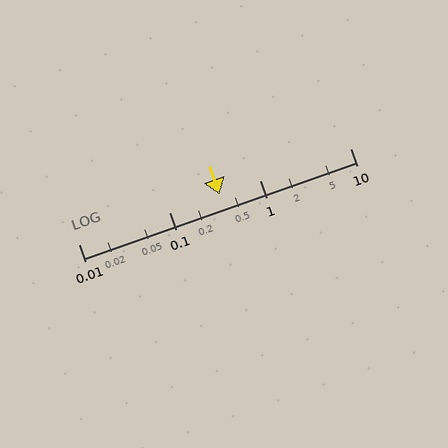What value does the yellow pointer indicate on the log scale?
The pointer indicates approximately 0.36.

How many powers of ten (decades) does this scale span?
The scale spans 3 decades, from 0.01 to 10.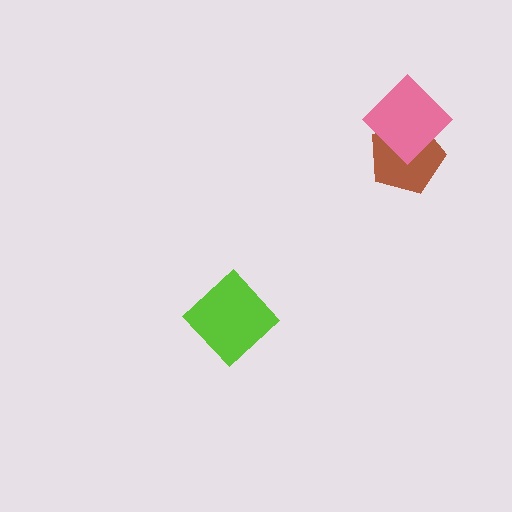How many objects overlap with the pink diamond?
1 object overlaps with the pink diamond.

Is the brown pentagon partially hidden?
Yes, it is partially covered by another shape.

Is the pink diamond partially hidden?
No, no other shape covers it.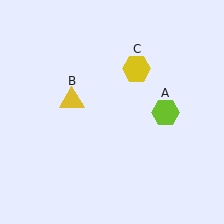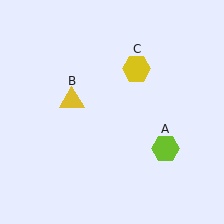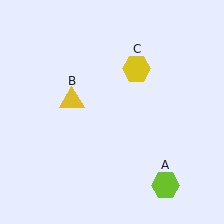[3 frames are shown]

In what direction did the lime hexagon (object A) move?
The lime hexagon (object A) moved down.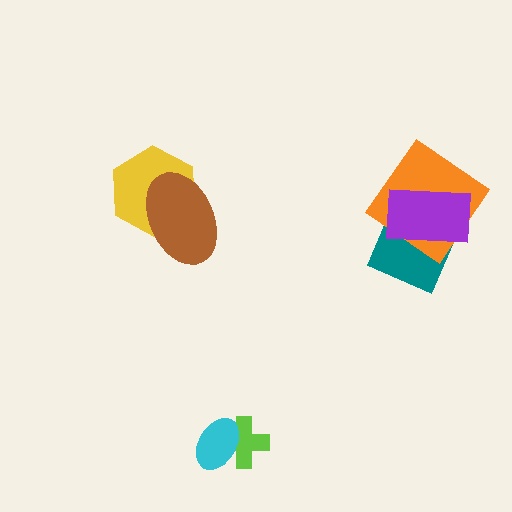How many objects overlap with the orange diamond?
2 objects overlap with the orange diamond.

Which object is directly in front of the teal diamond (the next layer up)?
The orange diamond is directly in front of the teal diamond.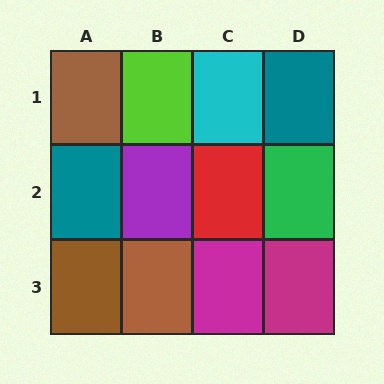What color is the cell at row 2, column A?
Teal.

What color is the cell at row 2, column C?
Red.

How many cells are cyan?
1 cell is cyan.